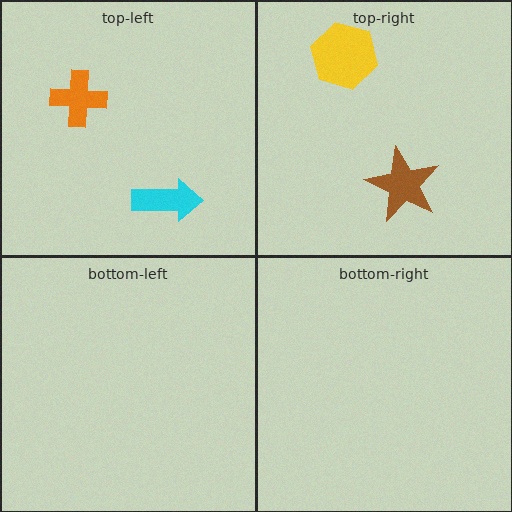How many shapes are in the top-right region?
2.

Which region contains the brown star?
The top-right region.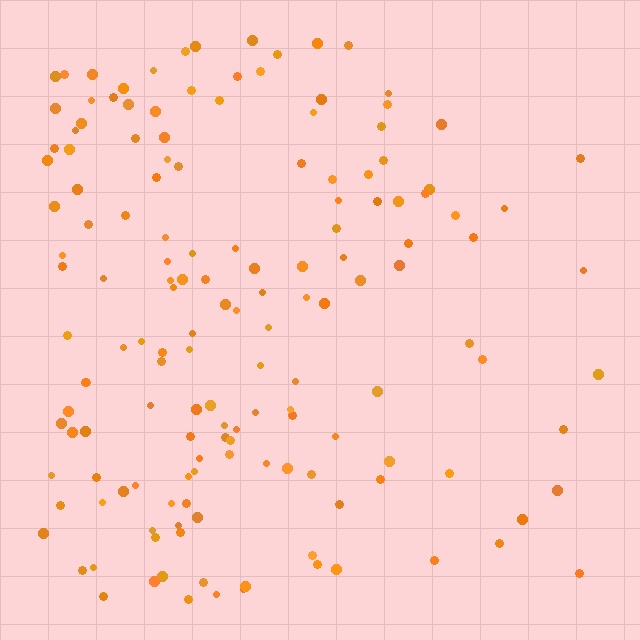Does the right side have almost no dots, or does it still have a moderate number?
Still a moderate number, just noticeably fewer than the left.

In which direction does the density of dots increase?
From right to left, with the left side densest.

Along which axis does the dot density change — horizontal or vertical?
Horizontal.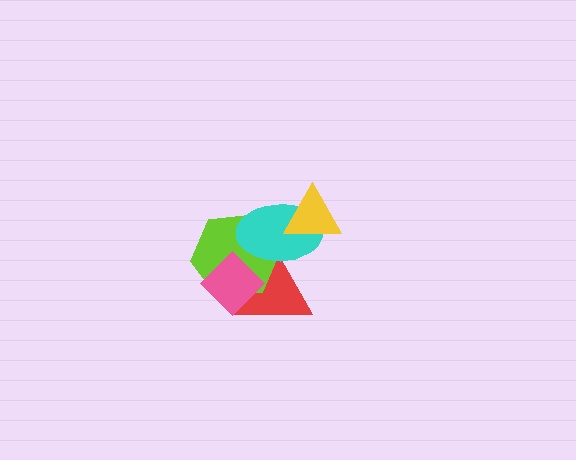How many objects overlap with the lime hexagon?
3 objects overlap with the lime hexagon.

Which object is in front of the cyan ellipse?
The yellow triangle is in front of the cyan ellipse.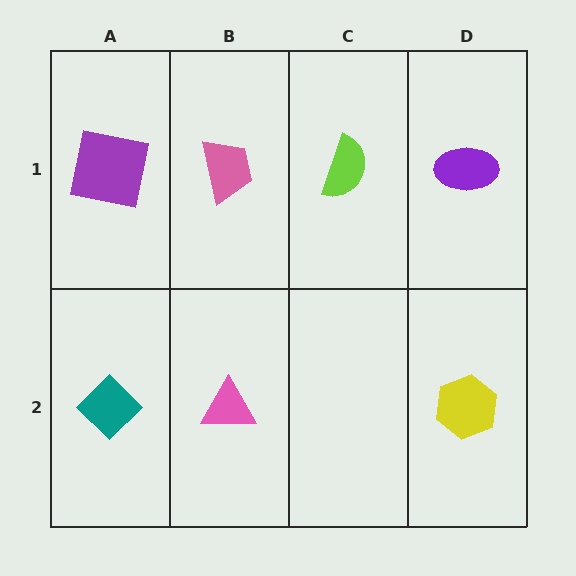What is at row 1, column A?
A purple square.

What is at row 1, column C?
A lime semicircle.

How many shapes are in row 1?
4 shapes.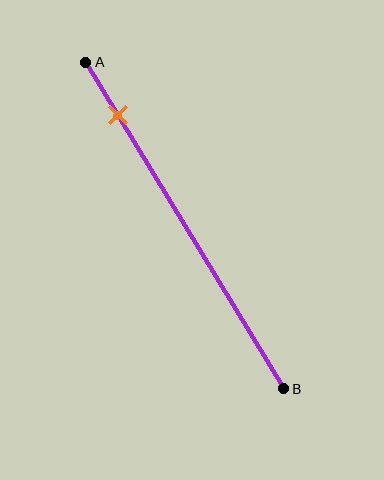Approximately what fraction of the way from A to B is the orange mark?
The orange mark is approximately 15% of the way from A to B.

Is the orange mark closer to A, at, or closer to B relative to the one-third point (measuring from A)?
The orange mark is closer to point A than the one-third point of segment AB.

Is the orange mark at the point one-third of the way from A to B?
No, the mark is at about 15% from A, not at the 33% one-third point.